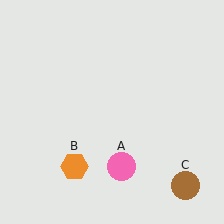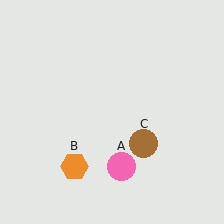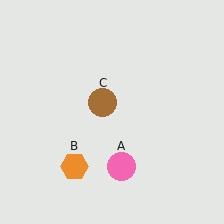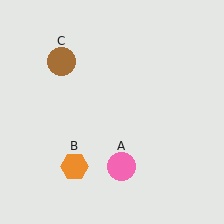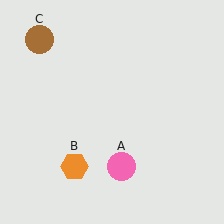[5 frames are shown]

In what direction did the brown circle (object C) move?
The brown circle (object C) moved up and to the left.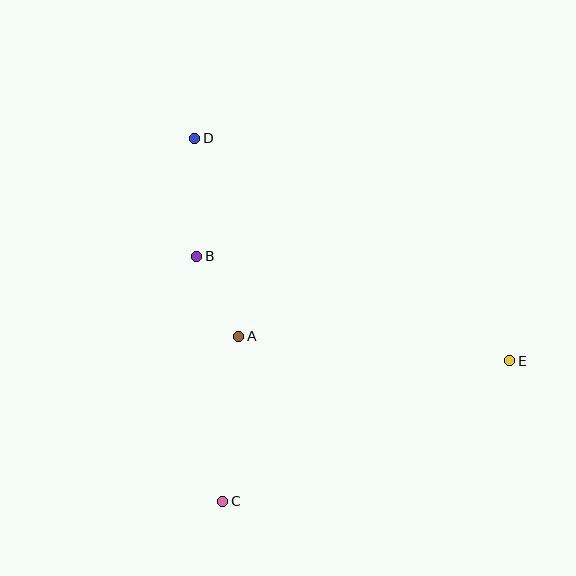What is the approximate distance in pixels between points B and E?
The distance between B and E is approximately 330 pixels.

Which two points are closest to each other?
Points A and B are closest to each other.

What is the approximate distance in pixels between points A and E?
The distance between A and E is approximately 272 pixels.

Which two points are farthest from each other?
Points D and E are farthest from each other.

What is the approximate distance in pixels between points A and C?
The distance between A and C is approximately 166 pixels.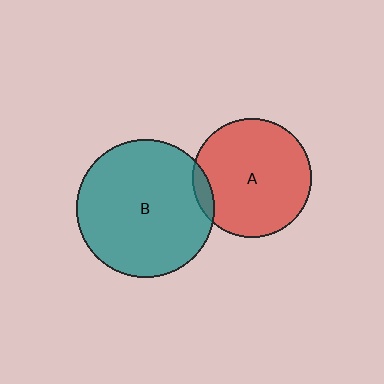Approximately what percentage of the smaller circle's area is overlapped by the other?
Approximately 5%.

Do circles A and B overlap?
Yes.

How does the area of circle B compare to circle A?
Approximately 1.4 times.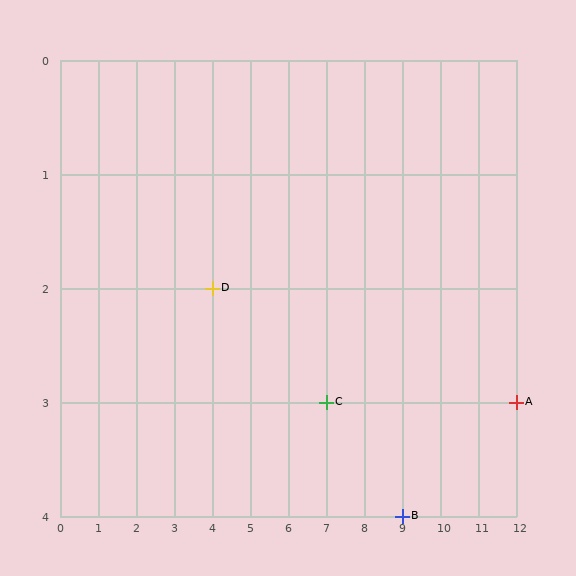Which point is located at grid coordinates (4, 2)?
Point D is at (4, 2).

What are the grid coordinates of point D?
Point D is at grid coordinates (4, 2).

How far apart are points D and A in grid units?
Points D and A are 8 columns and 1 row apart (about 8.1 grid units diagonally).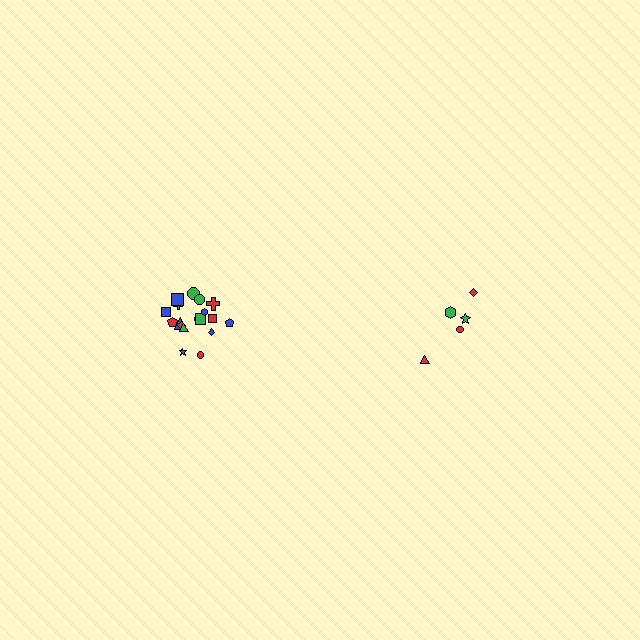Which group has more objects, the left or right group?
The left group.